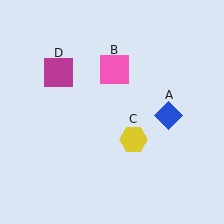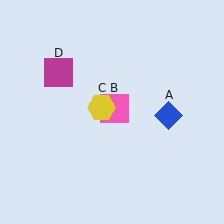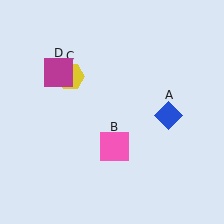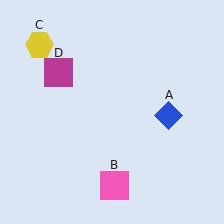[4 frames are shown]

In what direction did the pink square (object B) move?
The pink square (object B) moved down.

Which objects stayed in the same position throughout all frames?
Blue diamond (object A) and magenta square (object D) remained stationary.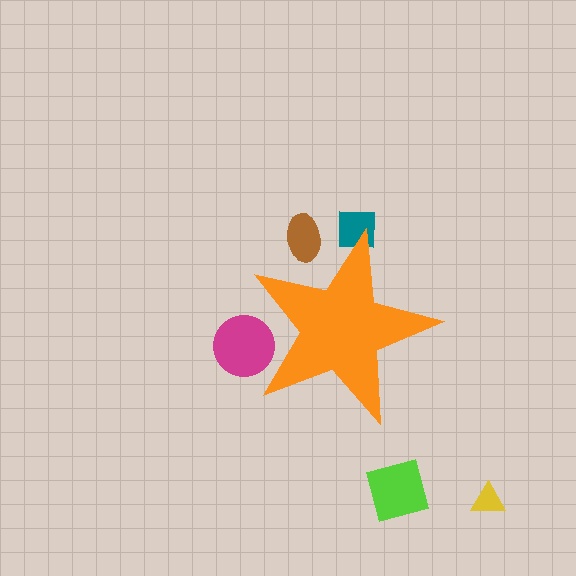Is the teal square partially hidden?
Yes, the teal square is partially hidden behind the orange star.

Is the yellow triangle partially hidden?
No, the yellow triangle is fully visible.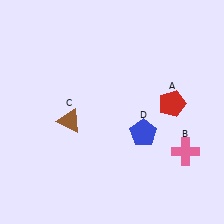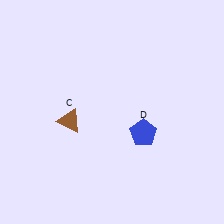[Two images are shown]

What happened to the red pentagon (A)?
The red pentagon (A) was removed in Image 2. It was in the top-right area of Image 1.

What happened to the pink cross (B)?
The pink cross (B) was removed in Image 2. It was in the bottom-right area of Image 1.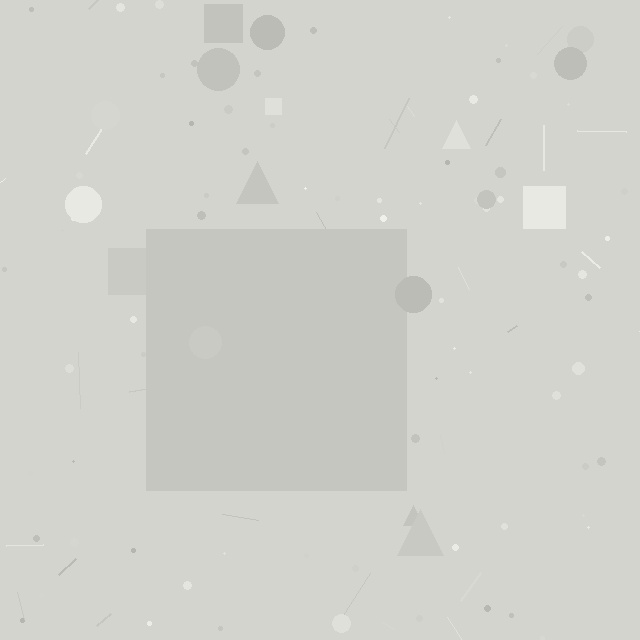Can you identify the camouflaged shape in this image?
The camouflaged shape is a square.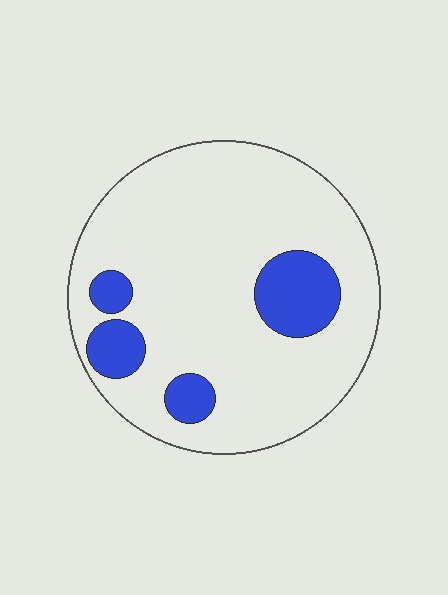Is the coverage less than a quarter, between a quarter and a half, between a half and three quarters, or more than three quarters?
Less than a quarter.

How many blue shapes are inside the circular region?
4.